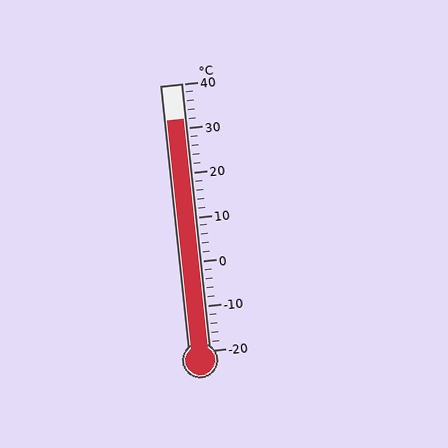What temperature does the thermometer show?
The thermometer shows approximately 32°C.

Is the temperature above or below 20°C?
The temperature is above 20°C.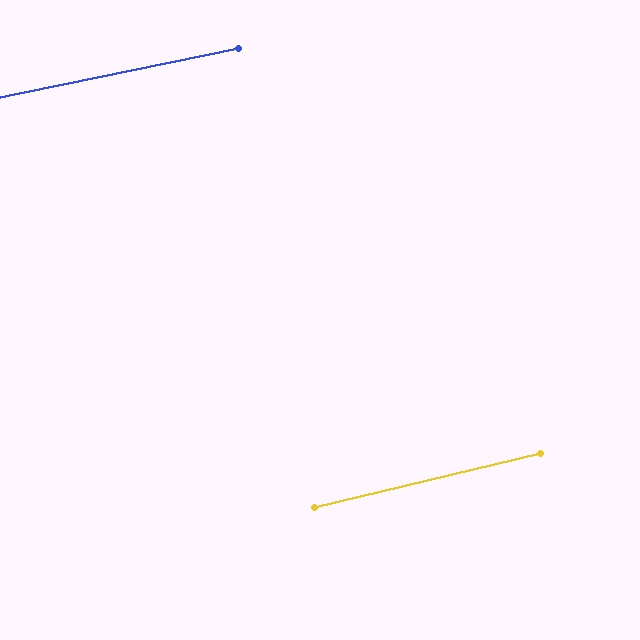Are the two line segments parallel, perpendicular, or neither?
Parallel — their directions differ by only 1.8°.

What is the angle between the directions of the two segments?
Approximately 2 degrees.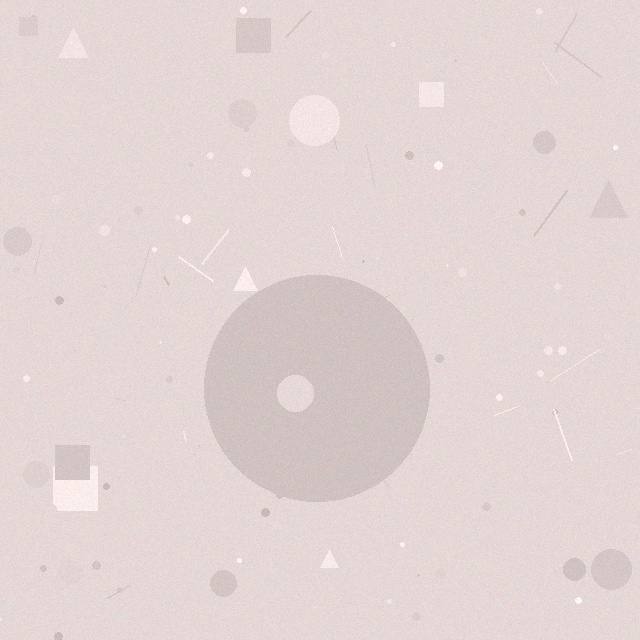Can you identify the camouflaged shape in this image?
The camouflaged shape is a circle.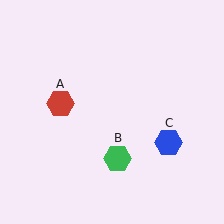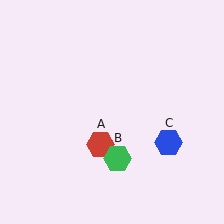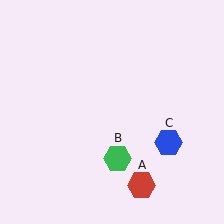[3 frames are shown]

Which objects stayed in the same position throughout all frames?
Green hexagon (object B) and blue hexagon (object C) remained stationary.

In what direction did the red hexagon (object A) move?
The red hexagon (object A) moved down and to the right.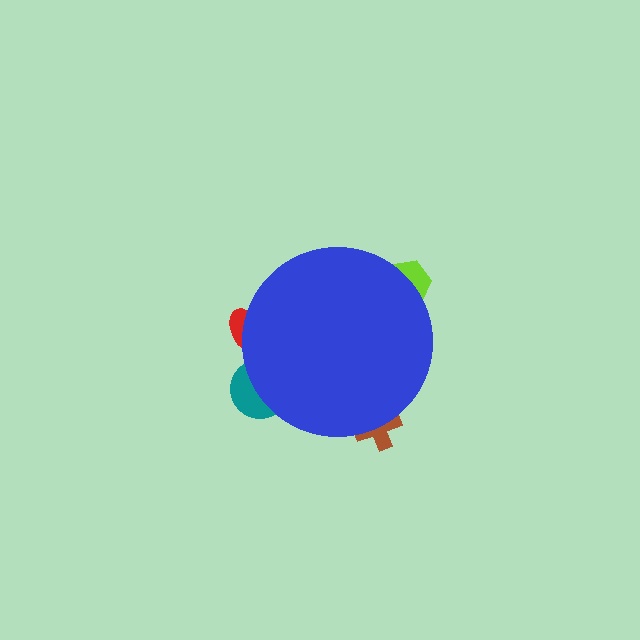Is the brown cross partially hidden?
Yes, the brown cross is partially hidden behind the blue circle.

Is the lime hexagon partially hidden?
Yes, the lime hexagon is partially hidden behind the blue circle.